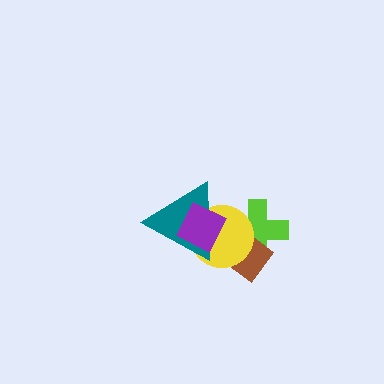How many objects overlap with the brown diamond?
2 objects overlap with the brown diamond.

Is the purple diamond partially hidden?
No, no other shape covers it.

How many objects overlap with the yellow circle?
4 objects overlap with the yellow circle.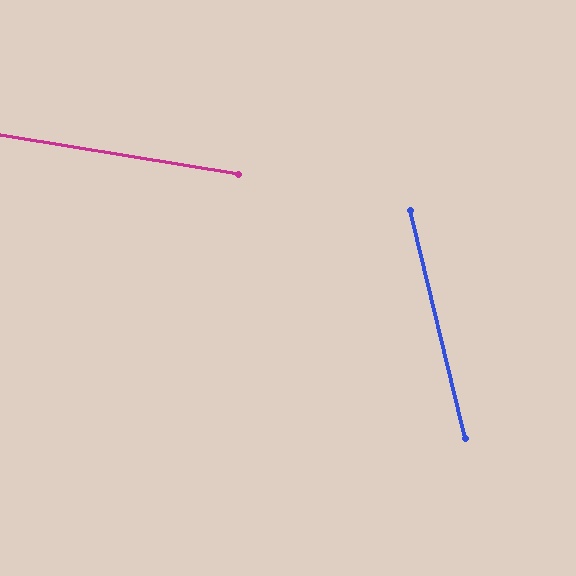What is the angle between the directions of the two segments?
Approximately 67 degrees.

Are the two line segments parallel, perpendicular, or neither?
Neither parallel nor perpendicular — they differ by about 67°.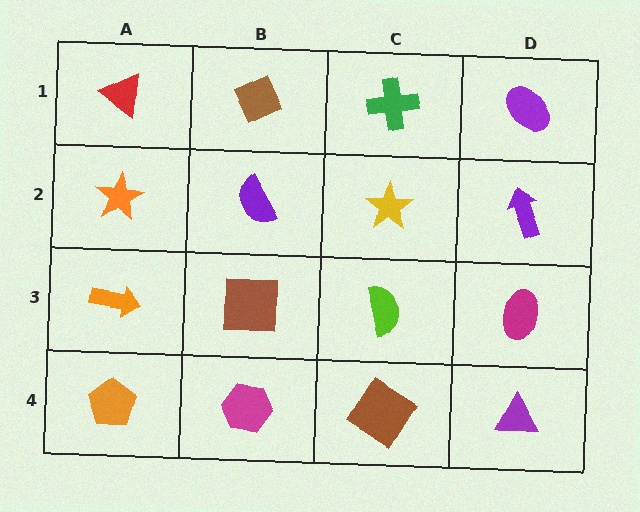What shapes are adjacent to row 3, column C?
A yellow star (row 2, column C), a brown diamond (row 4, column C), a brown square (row 3, column B), a magenta ellipse (row 3, column D).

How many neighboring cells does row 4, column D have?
2.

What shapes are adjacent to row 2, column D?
A purple ellipse (row 1, column D), a magenta ellipse (row 3, column D), a yellow star (row 2, column C).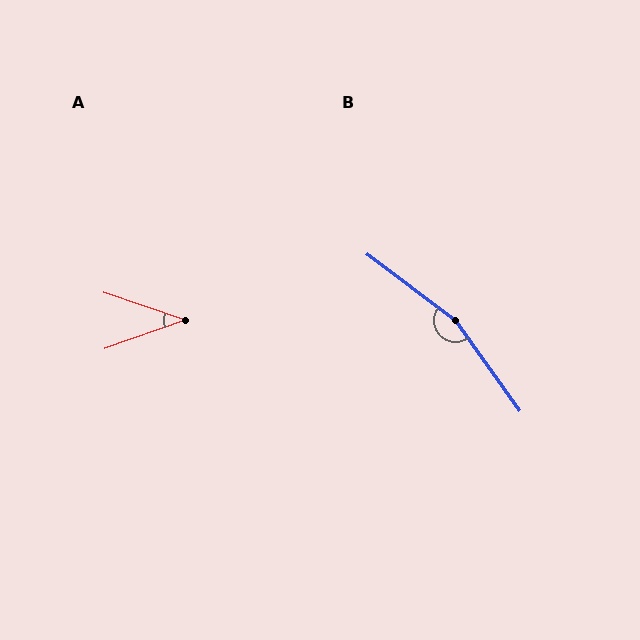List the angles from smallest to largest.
A (38°), B (162°).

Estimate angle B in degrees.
Approximately 162 degrees.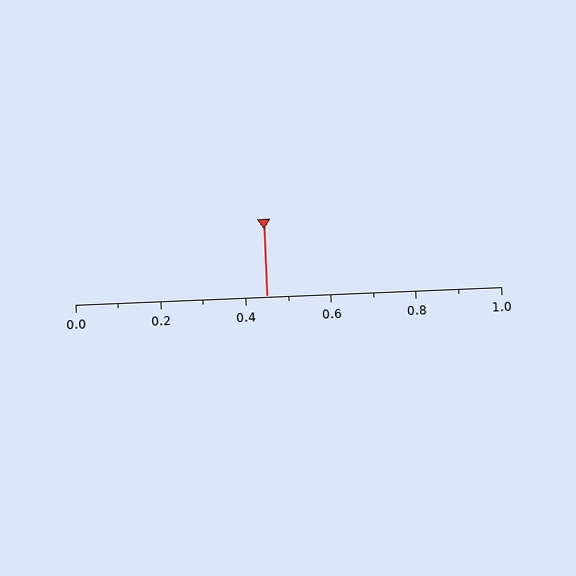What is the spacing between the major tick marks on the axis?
The major ticks are spaced 0.2 apart.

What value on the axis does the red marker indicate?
The marker indicates approximately 0.45.